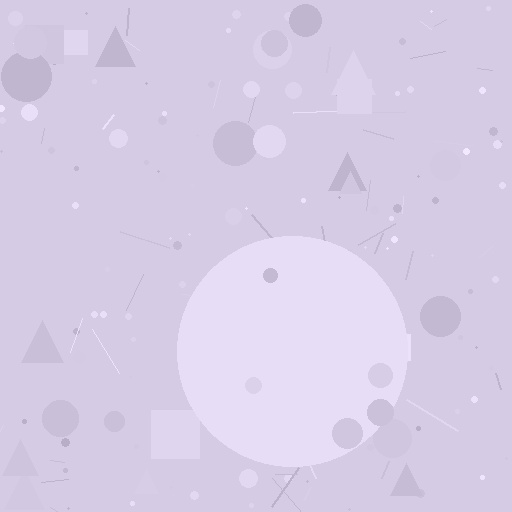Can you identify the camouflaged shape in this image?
The camouflaged shape is a circle.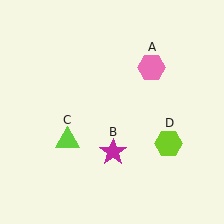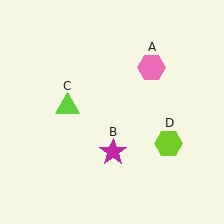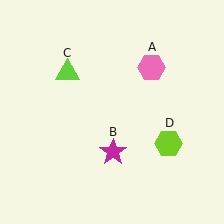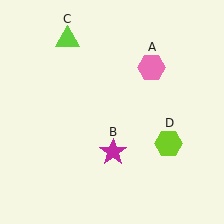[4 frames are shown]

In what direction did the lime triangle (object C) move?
The lime triangle (object C) moved up.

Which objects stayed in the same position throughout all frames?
Pink hexagon (object A) and magenta star (object B) and lime hexagon (object D) remained stationary.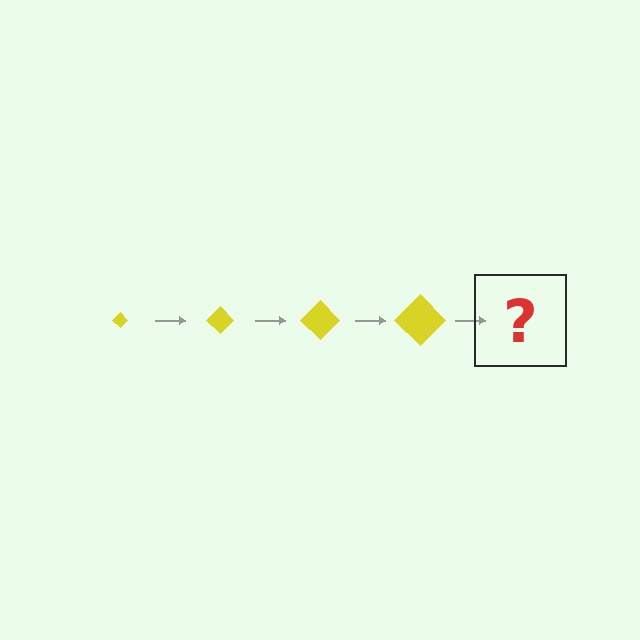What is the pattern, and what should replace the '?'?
The pattern is that the diamond gets progressively larger each step. The '?' should be a yellow diamond, larger than the previous one.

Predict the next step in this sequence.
The next step is a yellow diamond, larger than the previous one.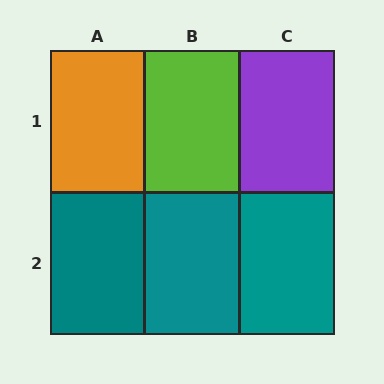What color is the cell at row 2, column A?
Teal.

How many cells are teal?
3 cells are teal.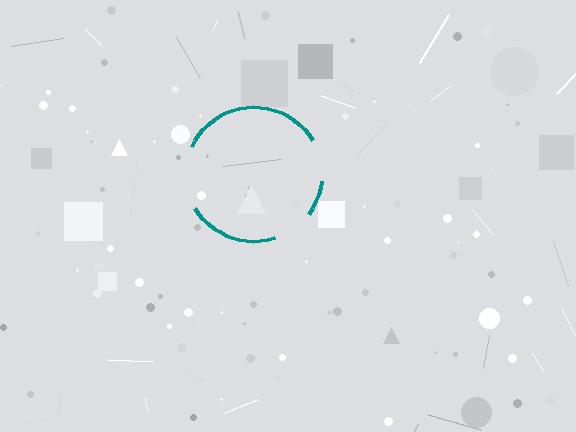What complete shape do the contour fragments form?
The contour fragments form a circle.